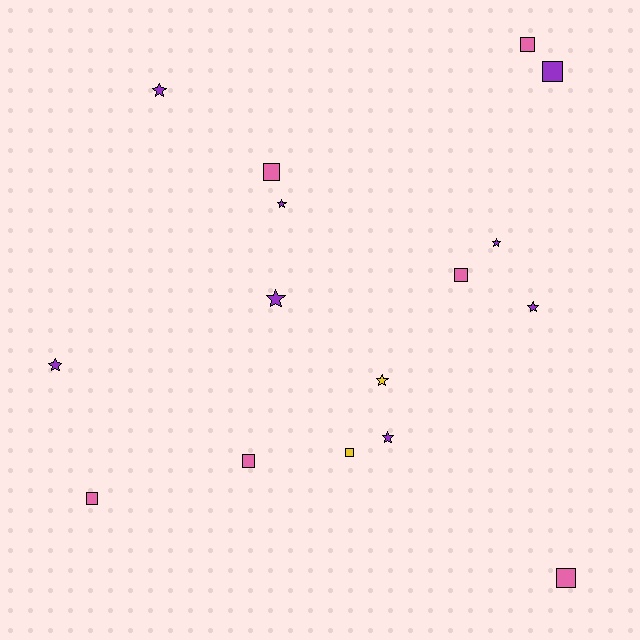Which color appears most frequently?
Purple, with 8 objects.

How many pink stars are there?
There are no pink stars.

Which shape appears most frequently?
Star, with 8 objects.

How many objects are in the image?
There are 16 objects.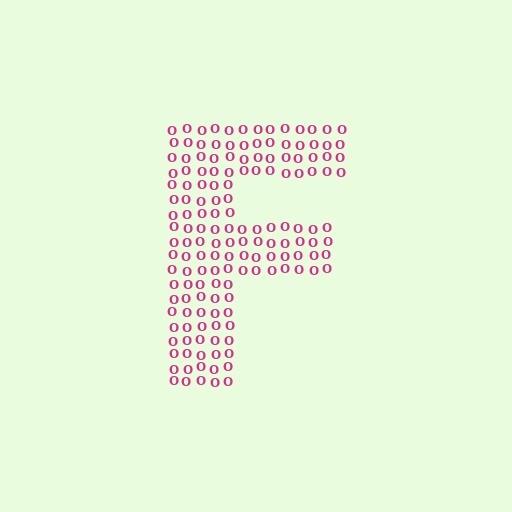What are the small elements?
The small elements are letter O's.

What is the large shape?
The large shape is the letter F.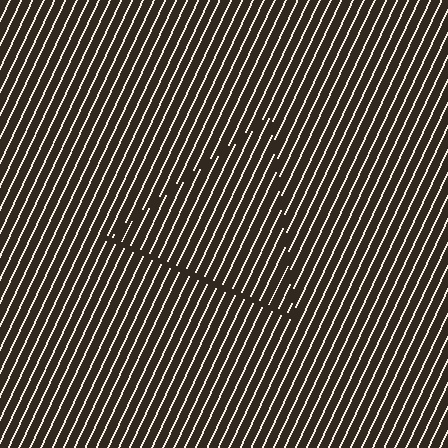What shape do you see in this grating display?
An illusory triangle. The interior of the shape contains the same grating, shifted by half a period — the contour is defined by the phase discontinuity where line-ends from the inner and outer gratings abut.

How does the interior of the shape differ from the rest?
The interior of the shape contains the same grating, shifted by half a period — the contour is defined by the phase discontinuity where line-ends from the inner and outer gratings abut.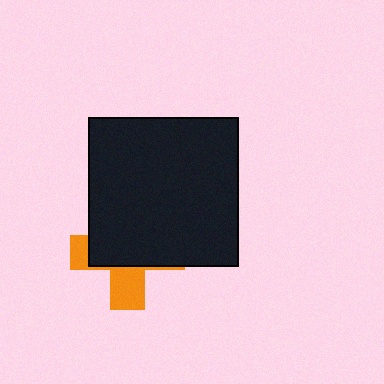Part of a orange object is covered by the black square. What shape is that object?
It is a cross.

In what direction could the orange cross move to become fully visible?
The orange cross could move down. That would shift it out from behind the black square entirely.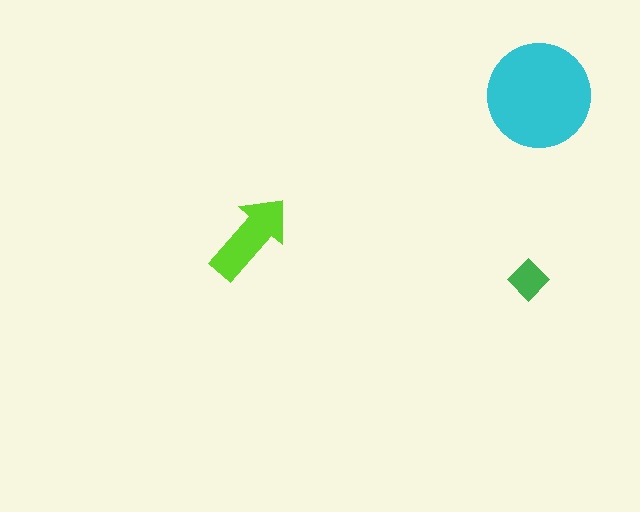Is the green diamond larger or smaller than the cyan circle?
Smaller.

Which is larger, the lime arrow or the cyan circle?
The cyan circle.